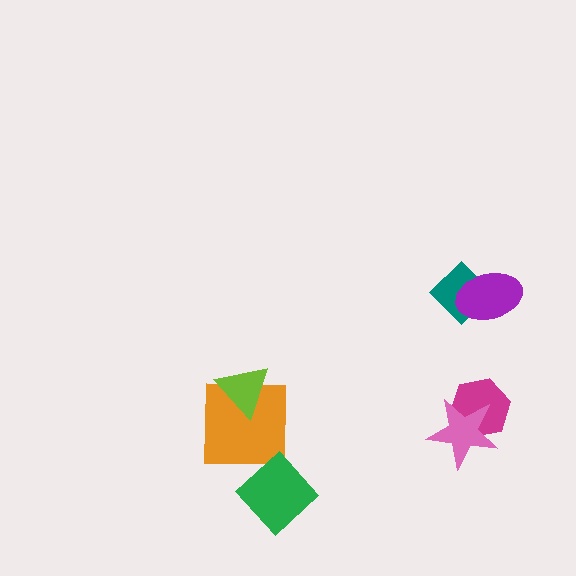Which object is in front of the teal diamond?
The purple ellipse is in front of the teal diamond.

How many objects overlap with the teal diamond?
1 object overlaps with the teal diamond.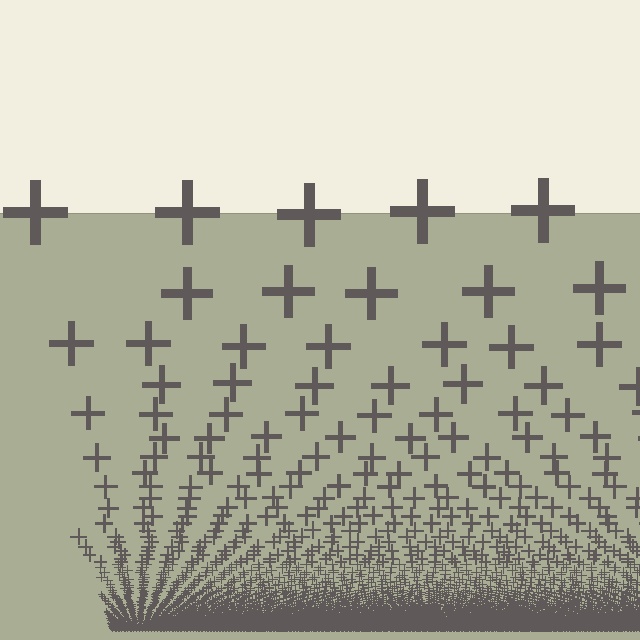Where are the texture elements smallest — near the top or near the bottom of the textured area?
Near the bottom.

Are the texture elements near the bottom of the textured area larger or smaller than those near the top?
Smaller. The gradient is inverted — elements near the bottom are smaller and denser.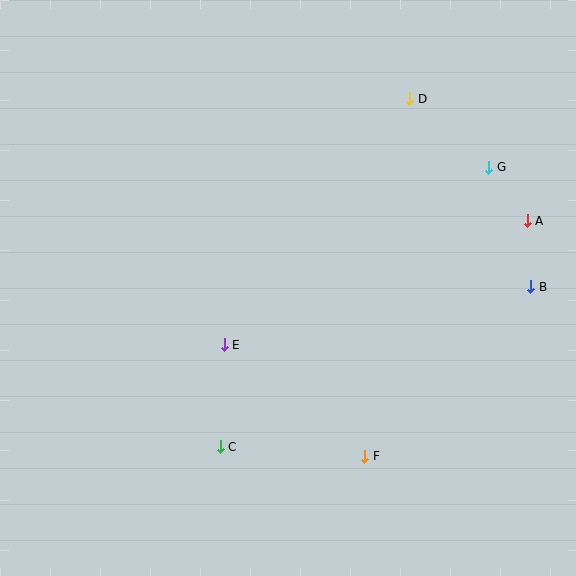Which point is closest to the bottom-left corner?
Point C is closest to the bottom-left corner.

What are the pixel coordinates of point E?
Point E is at (224, 345).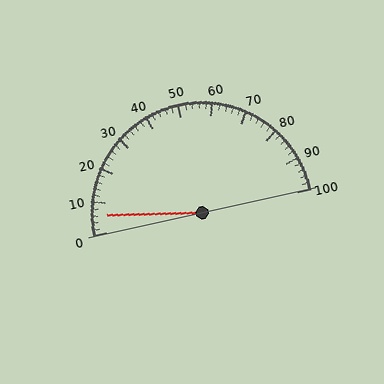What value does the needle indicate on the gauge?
The needle indicates approximately 6.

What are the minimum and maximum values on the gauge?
The gauge ranges from 0 to 100.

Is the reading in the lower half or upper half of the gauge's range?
The reading is in the lower half of the range (0 to 100).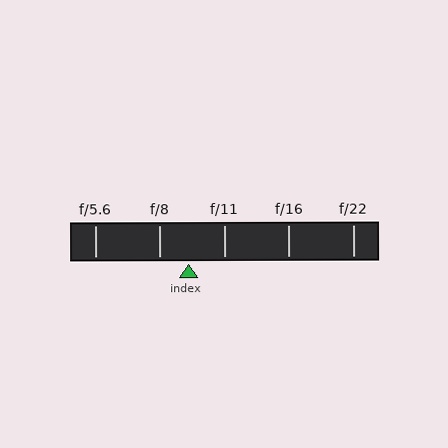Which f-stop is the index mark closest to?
The index mark is closest to f/8.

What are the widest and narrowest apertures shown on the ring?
The widest aperture shown is f/5.6 and the narrowest is f/22.